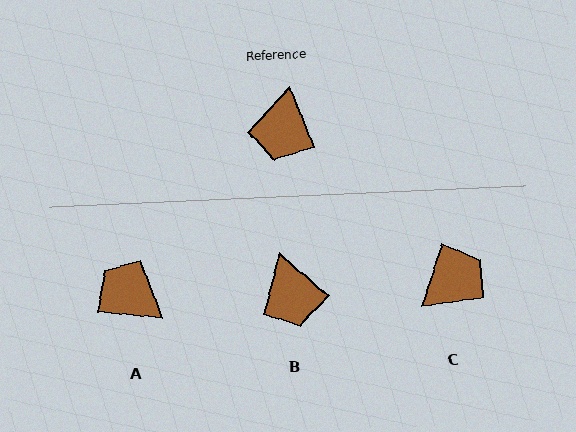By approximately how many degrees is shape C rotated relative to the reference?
Approximately 140 degrees counter-clockwise.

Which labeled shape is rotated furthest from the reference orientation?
C, about 140 degrees away.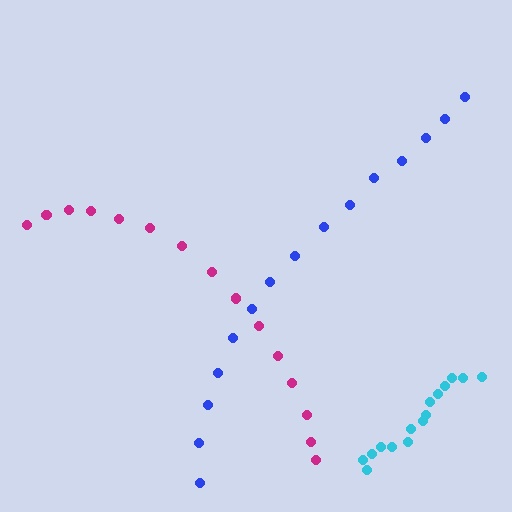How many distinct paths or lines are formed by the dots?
There are 3 distinct paths.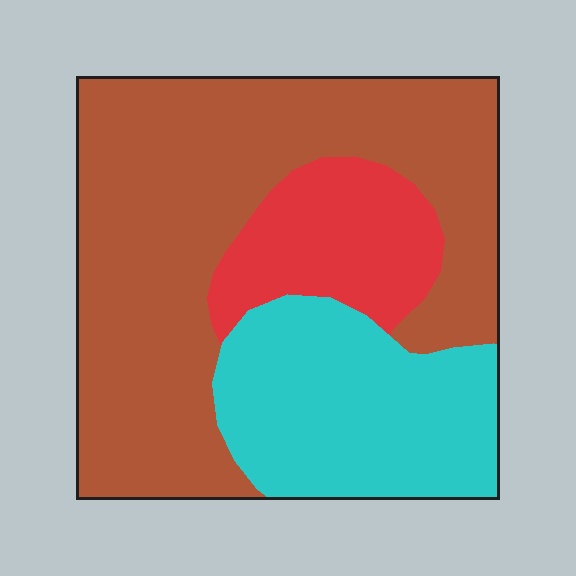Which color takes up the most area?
Brown, at roughly 55%.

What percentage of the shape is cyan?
Cyan takes up about one quarter (1/4) of the shape.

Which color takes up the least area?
Red, at roughly 15%.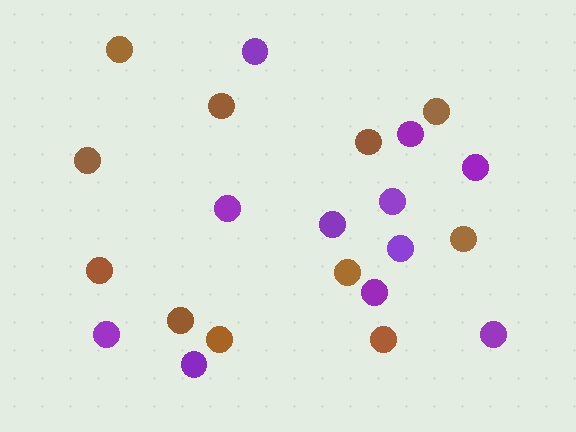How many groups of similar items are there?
There are 2 groups: one group of purple circles (11) and one group of brown circles (11).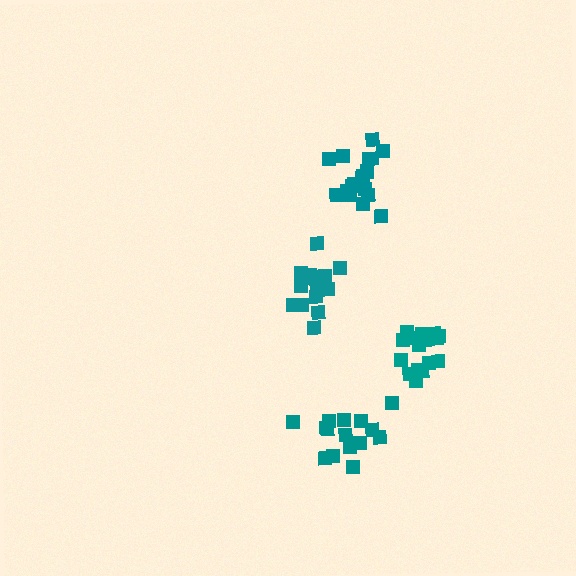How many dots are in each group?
Group 1: 16 dots, Group 2: 18 dots, Group 3: 19 dots, Group 4: 15 dots (68 total).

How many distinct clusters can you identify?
There are 4 distinct clusters.